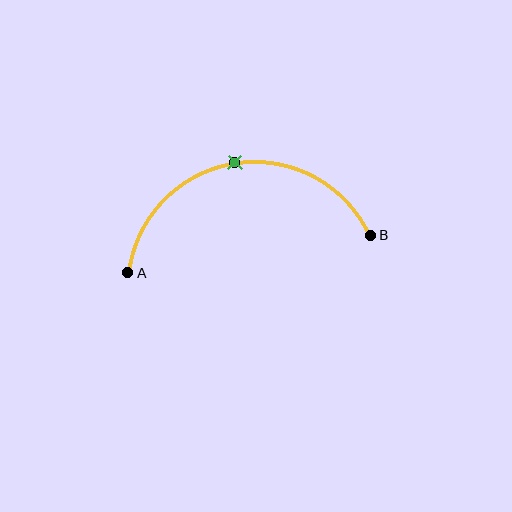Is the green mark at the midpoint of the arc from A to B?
Yes. The green mark lies on the arc at equal arc-length from both A and B — it is the arc midpoint.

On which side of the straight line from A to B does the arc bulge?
The arc bulges above the straight line connecting A and B.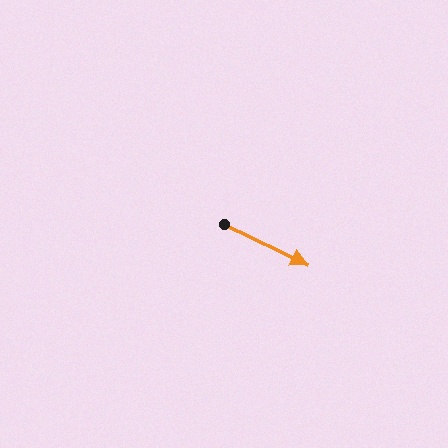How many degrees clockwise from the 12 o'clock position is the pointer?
Approximately 116 degrees.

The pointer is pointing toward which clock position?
Roughly 4 o'clock.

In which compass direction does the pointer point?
Southeast.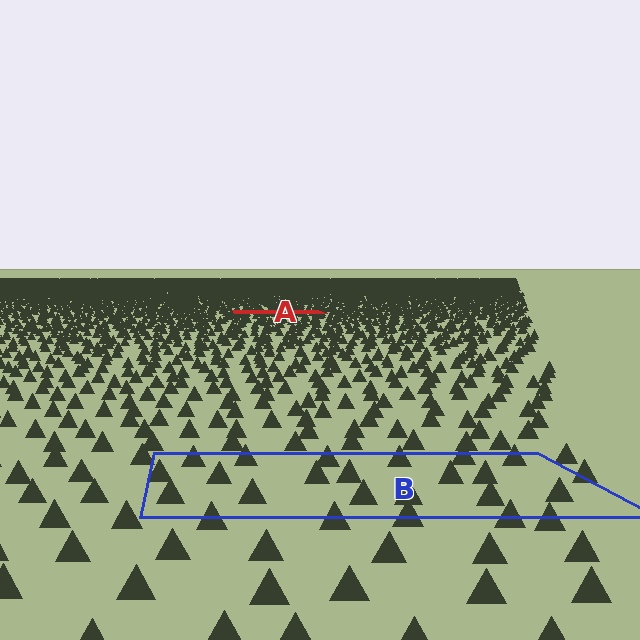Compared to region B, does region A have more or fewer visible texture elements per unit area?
Region A has more texture elements per unit area — they are packed more densely because it is farther away.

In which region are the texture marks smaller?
The texture marks are smaller in region A, because it is farther away.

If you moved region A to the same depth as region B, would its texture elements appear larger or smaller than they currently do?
They would appear larger. At a closer depth, the same texture elements are projected at a bigger on-screen size.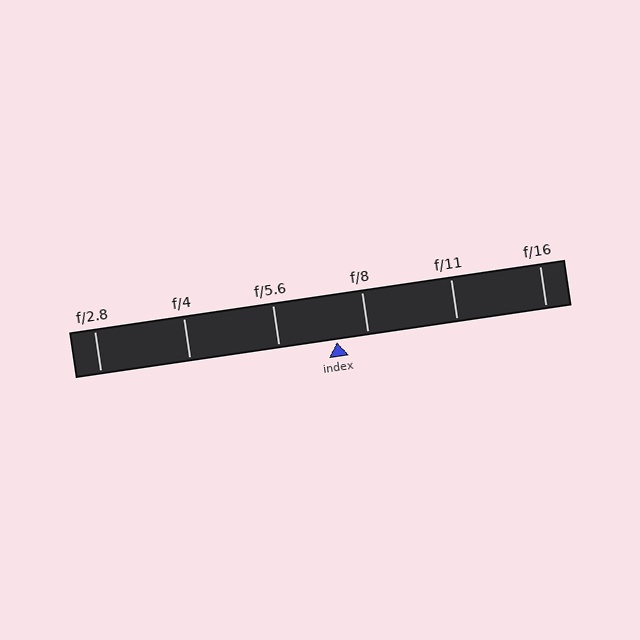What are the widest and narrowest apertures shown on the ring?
The widest aperture shown is f/2.8 and the narrowest is f/16.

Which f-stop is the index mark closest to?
The index mark is closest to f/8.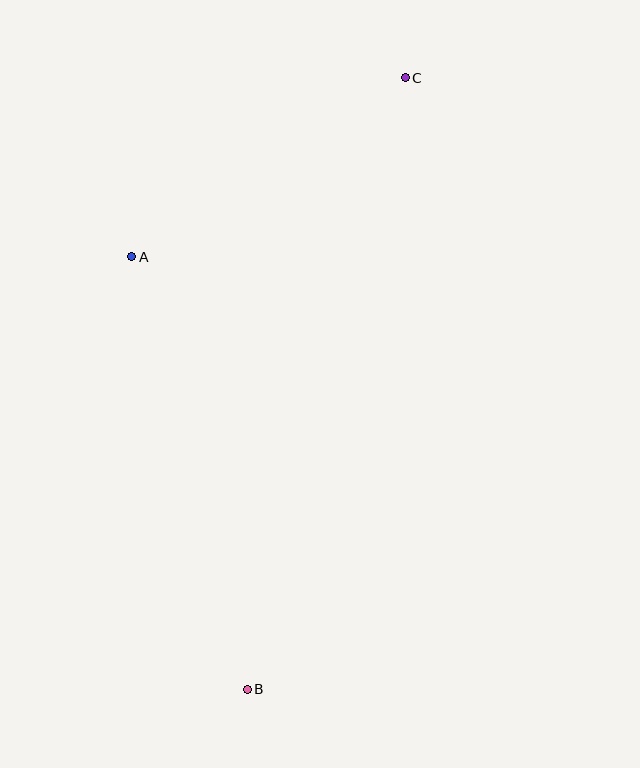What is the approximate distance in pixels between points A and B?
The distance between A and B is approximately 448 pixels.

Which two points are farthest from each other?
Points B and C are farthest from each other.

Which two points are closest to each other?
Points A and C are closest to each other.